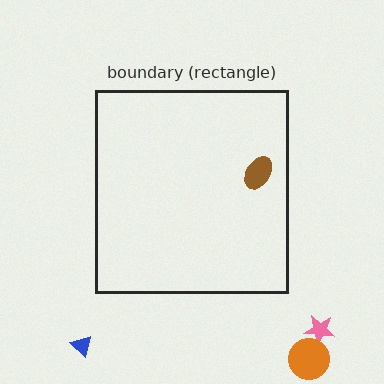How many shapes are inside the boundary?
1 inside, 3 outside.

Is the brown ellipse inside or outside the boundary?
Inside.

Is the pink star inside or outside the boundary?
Outside.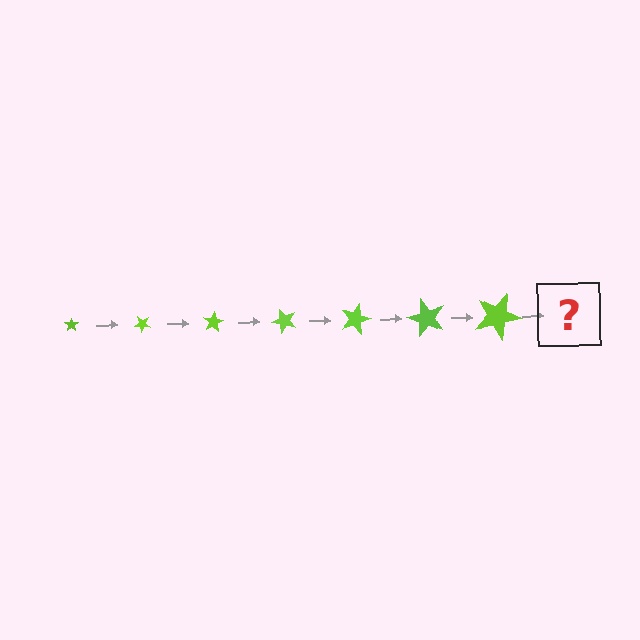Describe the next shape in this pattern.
It should be a star, larger than the previous one and rotated 280 degrees from the start.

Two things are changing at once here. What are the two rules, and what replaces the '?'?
The two rules are that the star grows larger each step and it rotates 40 degrees each step. The '?' should be a star, larger than the previous one and rotated 280 degrees from the start.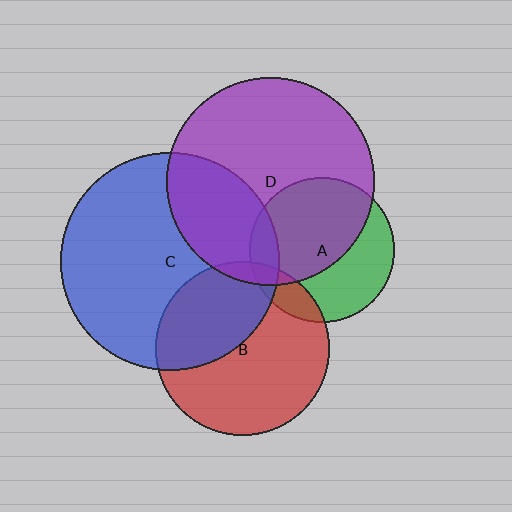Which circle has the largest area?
Circle C (blue).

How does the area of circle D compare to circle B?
Approximately 1.4 times.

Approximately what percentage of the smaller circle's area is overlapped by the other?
Approximately 5%.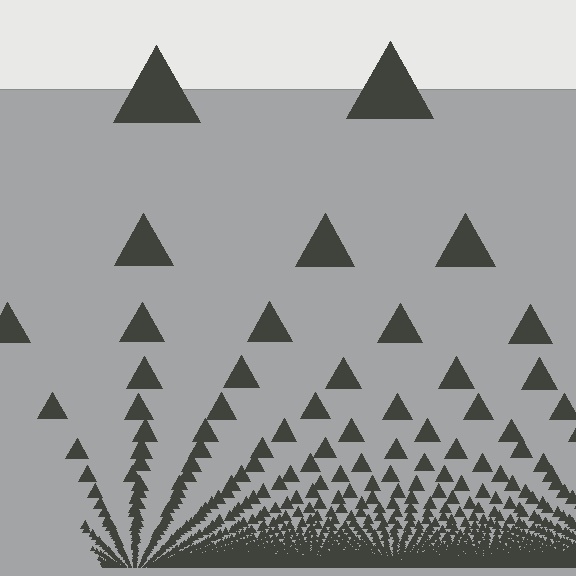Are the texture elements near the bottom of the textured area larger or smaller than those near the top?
Smaller. The gradient is inverted — elements near the bottom are smaller and denser.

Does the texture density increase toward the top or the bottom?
Density increases toward the bottom.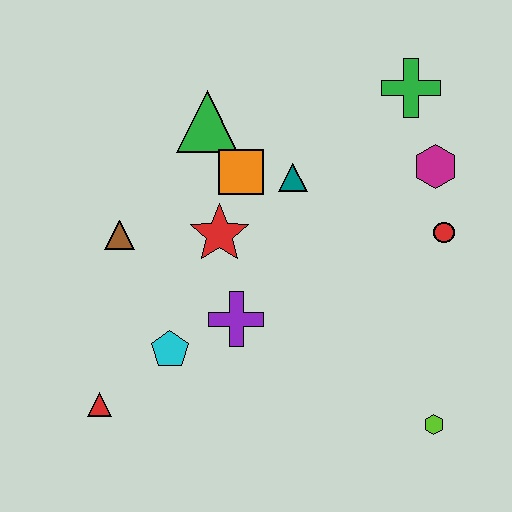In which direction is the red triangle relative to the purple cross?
The red triangle is to the left of the purple cross.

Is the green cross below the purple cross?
No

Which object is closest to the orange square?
The teal triangle is closest to the orange square.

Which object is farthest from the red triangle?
The green cross is farthest from the red triangle.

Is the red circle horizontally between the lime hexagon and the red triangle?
No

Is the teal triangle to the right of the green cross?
No